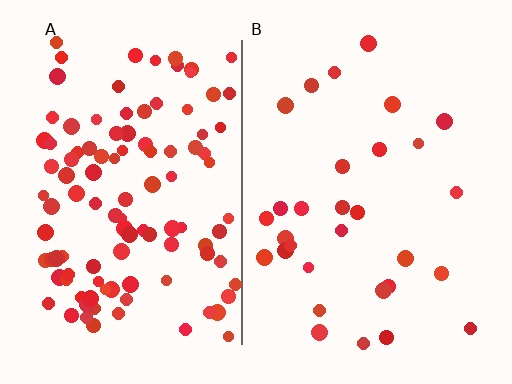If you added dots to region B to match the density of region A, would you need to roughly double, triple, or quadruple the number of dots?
Approximately quadruple.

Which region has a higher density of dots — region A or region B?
A (the left).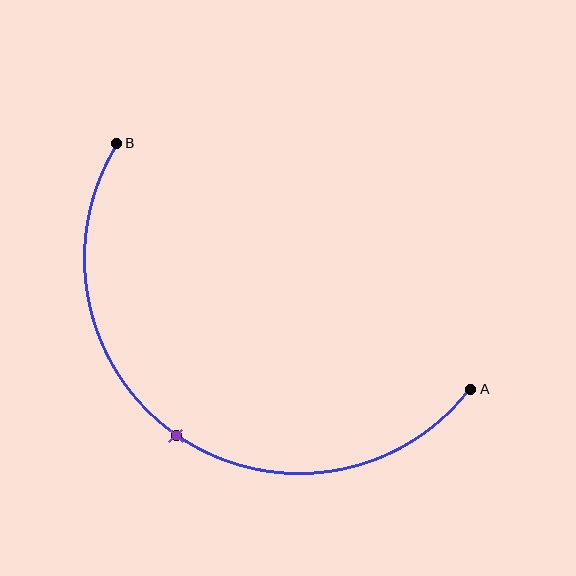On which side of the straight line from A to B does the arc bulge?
The arc bulges below and to the left of the straight line connecting A and B.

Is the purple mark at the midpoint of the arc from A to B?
Yes. The purple mark lies on the arc at equal arc-length from both A and B — it is the arc midpoint.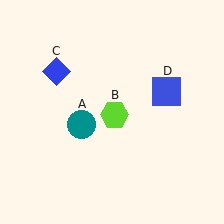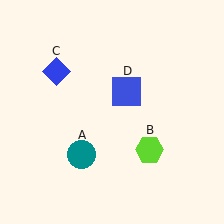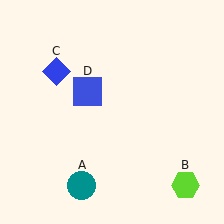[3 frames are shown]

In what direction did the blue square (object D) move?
The blue square (object D) moved left.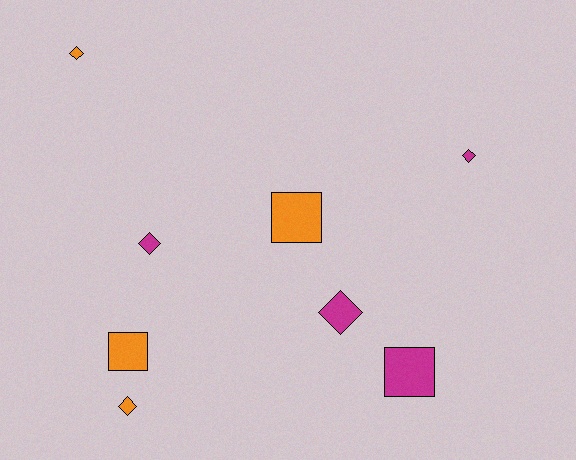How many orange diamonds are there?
There are 2 orange diamonds.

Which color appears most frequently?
Magenta, with 4 objects.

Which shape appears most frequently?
Diamond, with 5 objects.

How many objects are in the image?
There are 8 objects.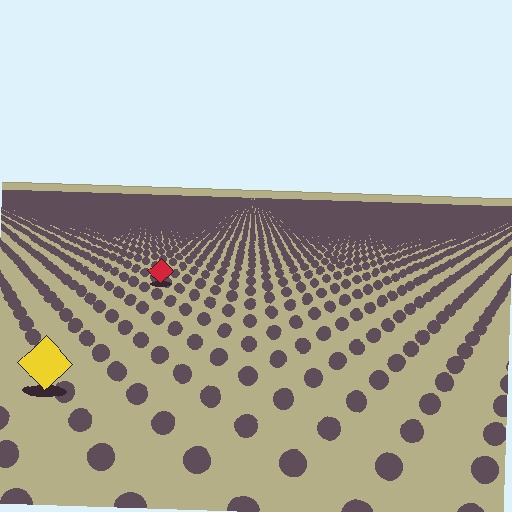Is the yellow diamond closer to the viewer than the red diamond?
Yes. The yellow diamond is closer — you can tell from the texture gradient: the ground texture is coarser near it.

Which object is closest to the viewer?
The yellow diamond is closest. The texture marks near it are larger and more spread out.